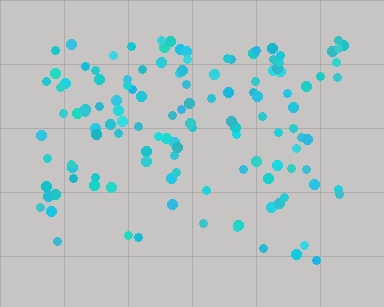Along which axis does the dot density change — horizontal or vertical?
Vertical.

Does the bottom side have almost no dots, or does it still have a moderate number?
Still a moderate number, just noticeably fewer than the top.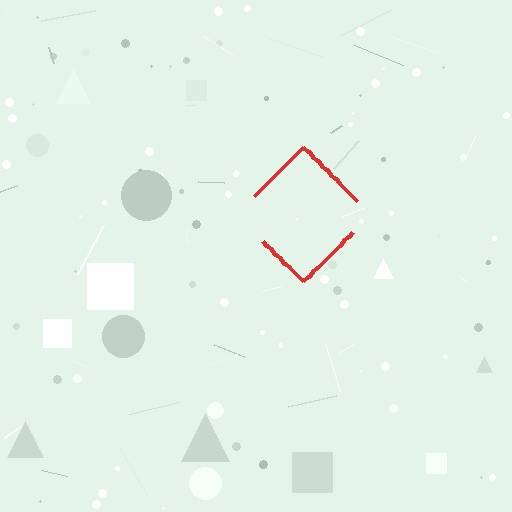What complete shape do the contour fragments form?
The contour fragments form a diamond.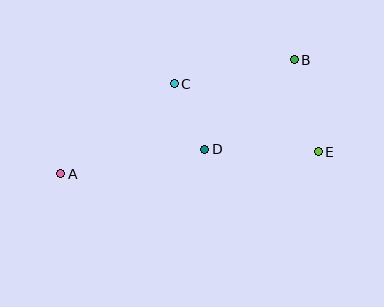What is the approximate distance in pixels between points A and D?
The distance between A and D is approximately 146 pixels.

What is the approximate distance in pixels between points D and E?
The distance between D and E is approximately 113 pixels.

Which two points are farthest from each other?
Points A and B are farthest from each other.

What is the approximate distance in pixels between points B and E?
The distance between B and E is approximately 95 pixels.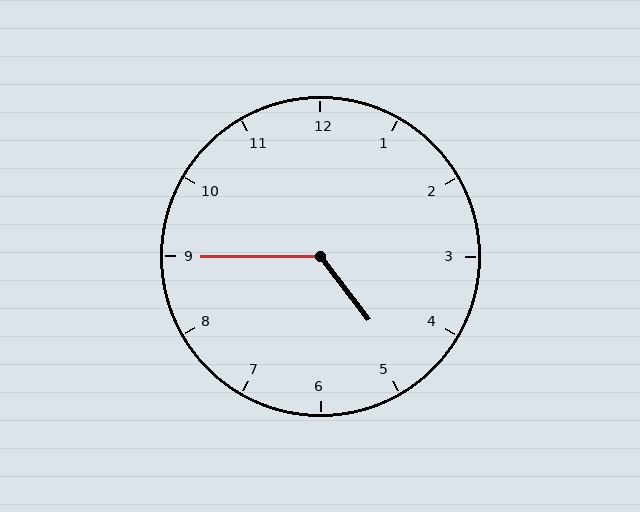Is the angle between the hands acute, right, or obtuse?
It is obtuse.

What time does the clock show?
4:45.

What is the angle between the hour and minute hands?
Approximately 128 degrees.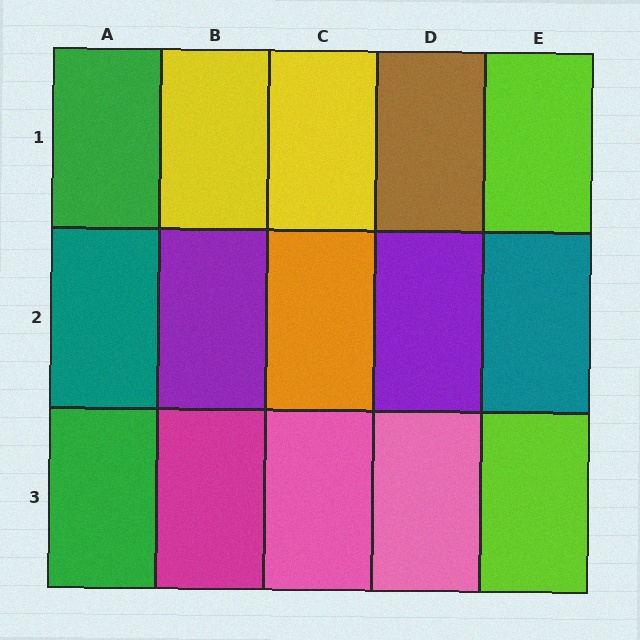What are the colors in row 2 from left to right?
Teal, purple, orange, purple, teal.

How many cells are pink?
2 cells are pink.